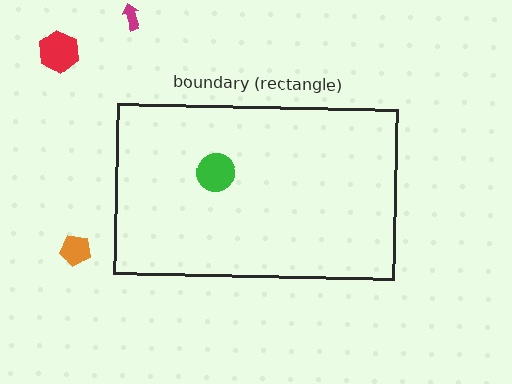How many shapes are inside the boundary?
1 inside, 3 outside.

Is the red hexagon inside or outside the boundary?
Outside.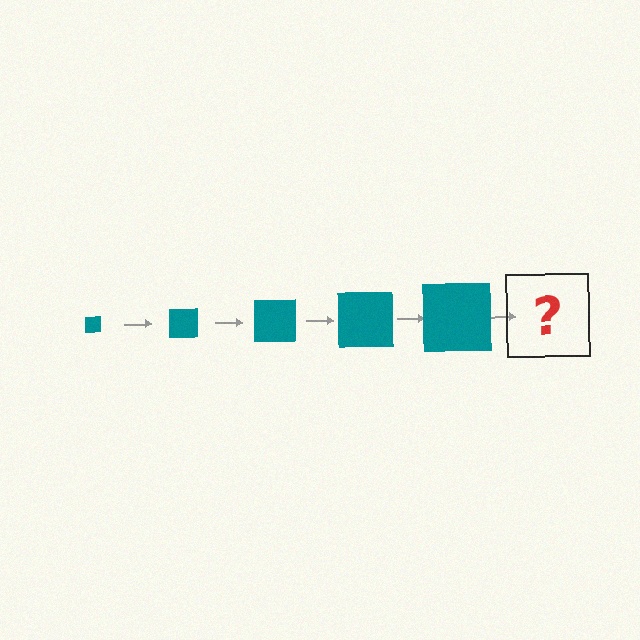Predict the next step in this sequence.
The next step is a teal square, larger than the previous one.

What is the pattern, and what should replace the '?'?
The pattern is that the square gets progressively larger each step. The '?' should be a teal square, larger than the previous one.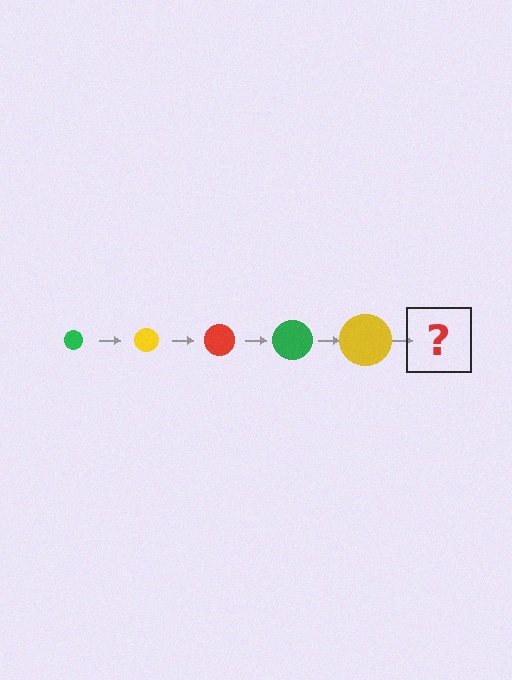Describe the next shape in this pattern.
It should be a red circle, larger than the previous one.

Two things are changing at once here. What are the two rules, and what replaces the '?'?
The two rules are that the circle grows larger each step and the color cycles through green, yellow, and red. The '?' should be a red circle, larger than the previous one.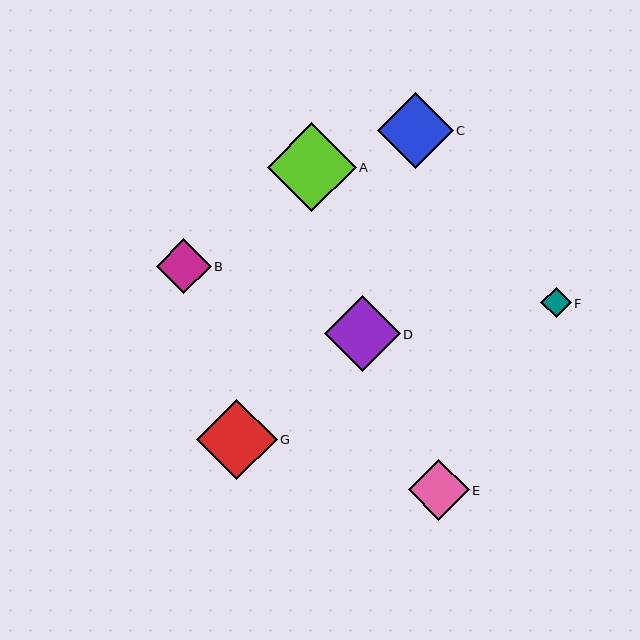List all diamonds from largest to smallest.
From largest to smallest: A, G, D, C, E, B, F.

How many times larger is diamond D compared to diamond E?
Diamond D is approximately 1.2 times the size of diamond E.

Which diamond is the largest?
Diamond A is the largest with a size of approximately 88 pixels.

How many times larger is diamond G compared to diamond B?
Diamond G is approximately 1.5 times the size of diamond B.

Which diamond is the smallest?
Diamond F is the smallest with a size of approximately 30 pixels.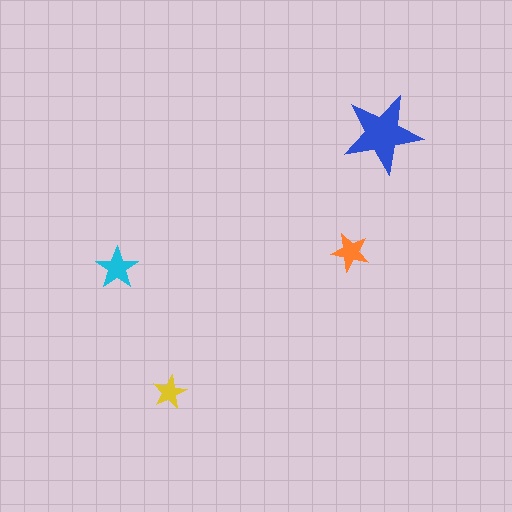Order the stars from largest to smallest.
the blue one, the cyan one, the orange one, the yellow one.